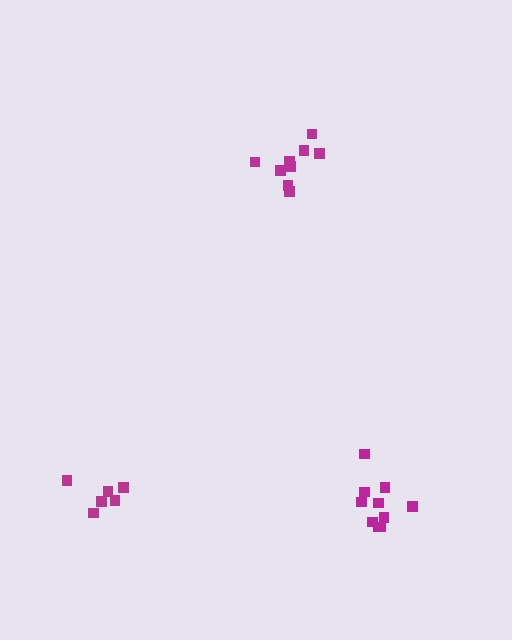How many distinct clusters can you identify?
There are 3 distinct clusters.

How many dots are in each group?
Group 1: 6 dots, Group 2: 9 dots, Group 3: 10 dots (25 total).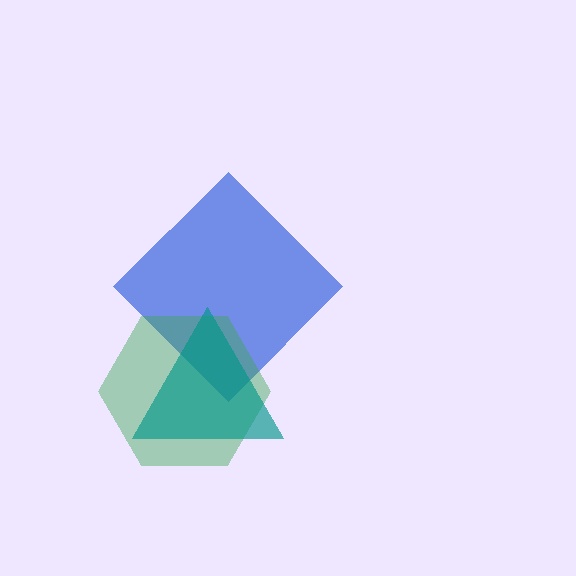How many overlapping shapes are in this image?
There are 3 overlapping shapes in the image.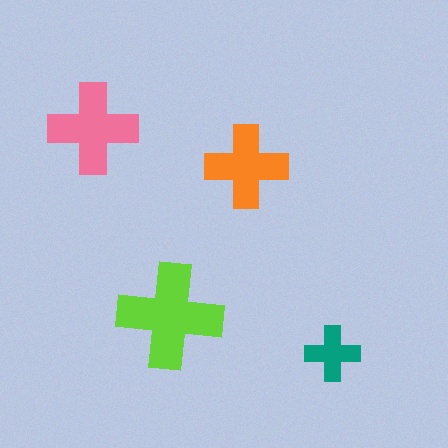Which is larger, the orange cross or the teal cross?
The orange one.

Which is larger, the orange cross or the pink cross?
The pink one.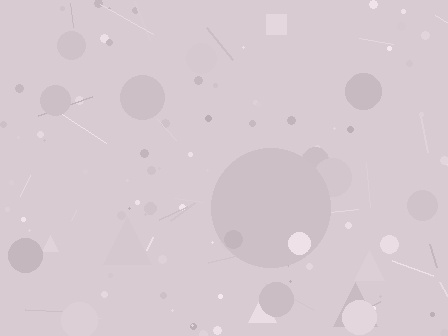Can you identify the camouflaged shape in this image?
The camouflaged shape is a circle.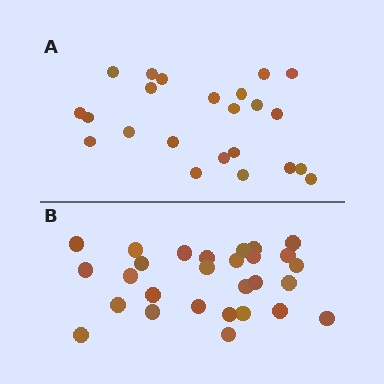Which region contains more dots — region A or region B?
Region B (the bottom region) has more dots.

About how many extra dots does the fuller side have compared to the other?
Region B has about 5 more dots than region A.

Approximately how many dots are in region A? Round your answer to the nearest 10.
About 20 dots. (The exact count is 23, which rounds to 20.)